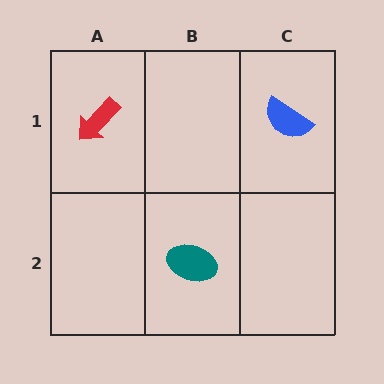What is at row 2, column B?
A teal ellipse.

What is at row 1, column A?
A red arrow.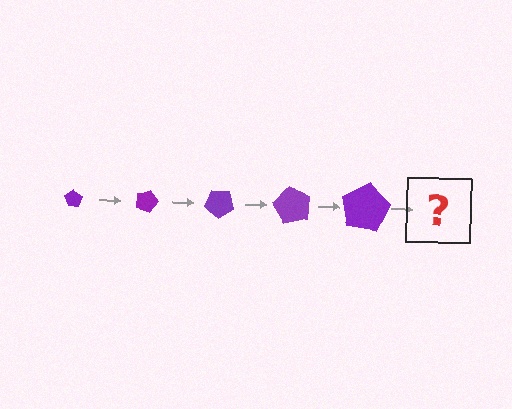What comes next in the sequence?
The next element should be a pentagon, larger than the previous one and rotated 100 degrees from the start.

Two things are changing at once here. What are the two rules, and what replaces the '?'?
The two rules are that the pentagon grows larger each step and it rotates 20 degrees each step. The '?' should be a pentagon, larger than the previous one and rotated 100 degrees from the start.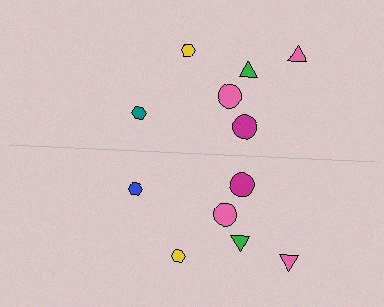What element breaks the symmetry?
The blue hexagon on the bottom side breaks the symmetry — its mirror counterpart is teal.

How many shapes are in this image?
There are 12 shapes in this image.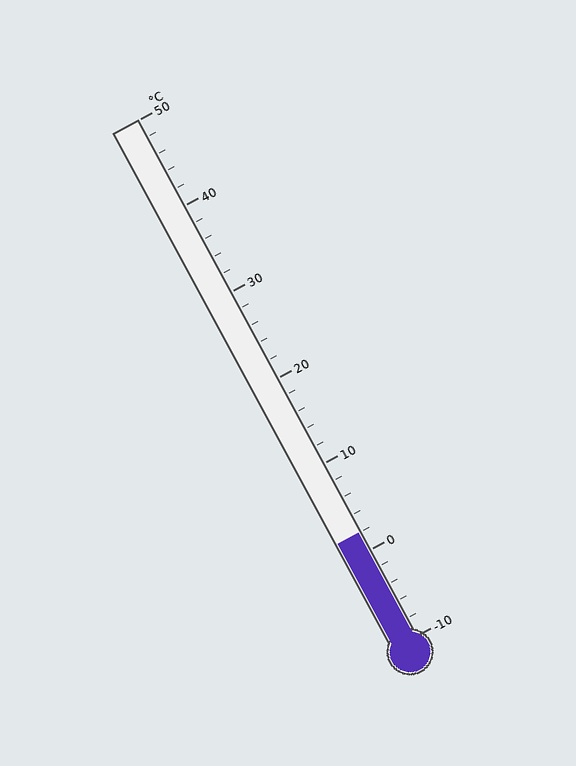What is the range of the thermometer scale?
The thermometer scale ranges from -10°C to 50°C.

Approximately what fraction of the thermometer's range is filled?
The thermometer is filled to approximately 20% of its range.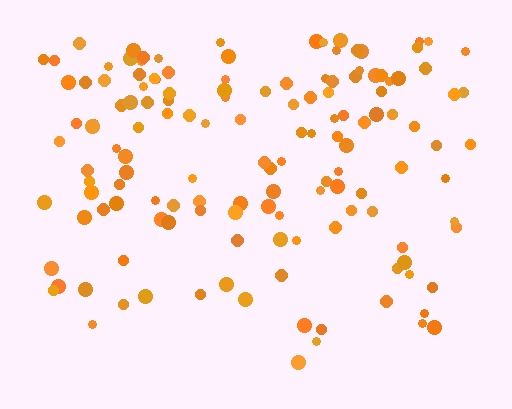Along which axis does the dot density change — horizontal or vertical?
Vertical.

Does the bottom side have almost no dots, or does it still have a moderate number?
Still a moderate number, just noticeably fewer than the top.